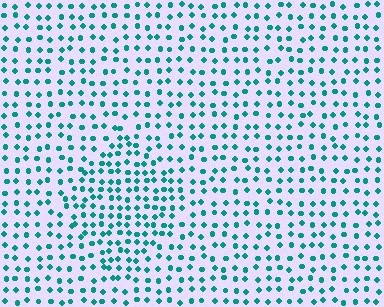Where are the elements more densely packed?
The elements are more densely packed inside the diamond boundary.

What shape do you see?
I see a diamond.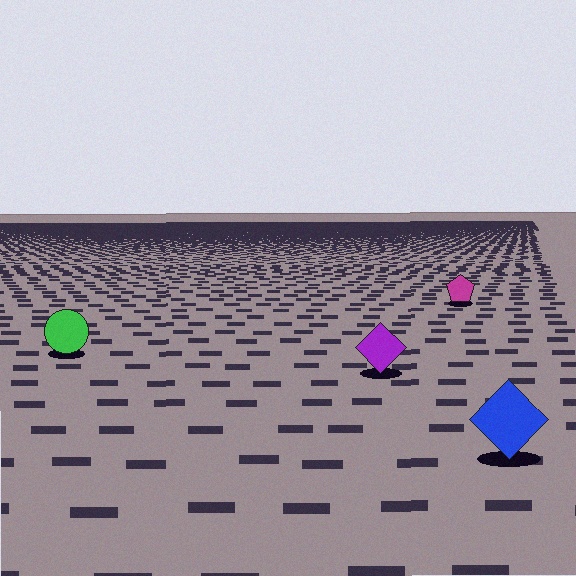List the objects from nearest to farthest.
From nearest to farthest: the blue diamond, the purple diamond, the green circle, the magenta pentagon.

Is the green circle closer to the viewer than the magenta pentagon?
Yes. The green circle is closer — you can tell from the texture gradient: the ground texture is coarser near it.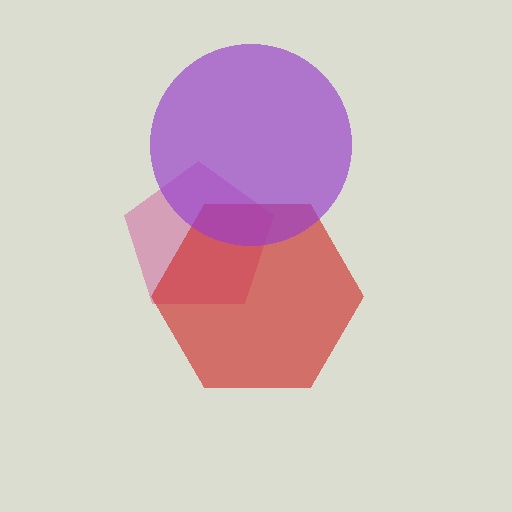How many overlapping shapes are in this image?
There are 3 overlapping shapes in the image.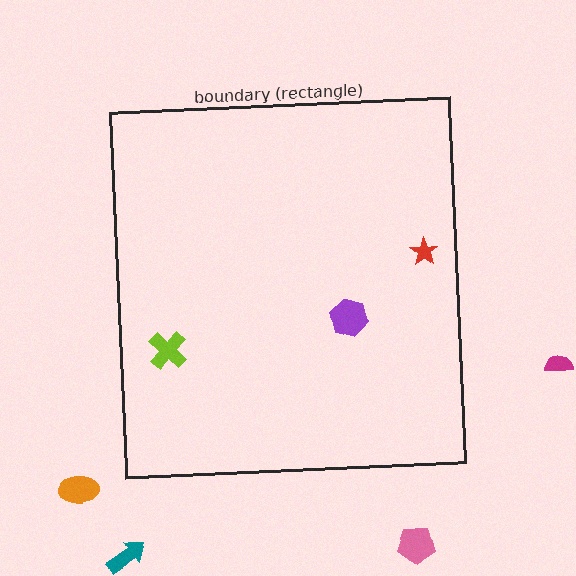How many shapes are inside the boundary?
3 inside, 4 outside.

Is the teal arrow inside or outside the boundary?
Outside.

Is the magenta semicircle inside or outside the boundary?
Outside.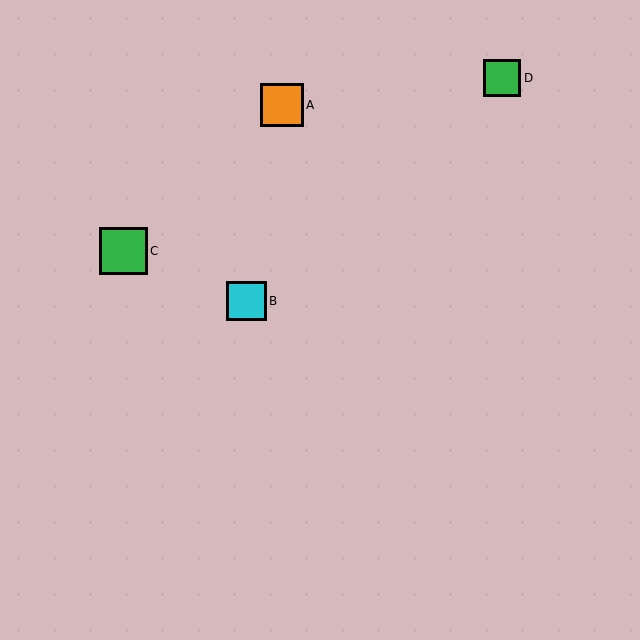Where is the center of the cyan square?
The center of the cyan square is at (246, 301).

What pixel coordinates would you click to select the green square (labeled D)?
Click at (502, 78) to select the green square D.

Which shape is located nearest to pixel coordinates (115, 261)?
The green square (labeled C) at (123, 251) is nearest to that location.